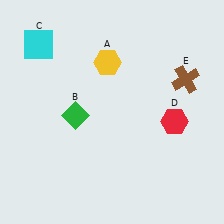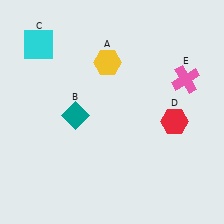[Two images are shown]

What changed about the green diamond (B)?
In Image 1, B is green. In Image 2, it changed to teal.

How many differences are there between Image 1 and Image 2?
There are 2 differences between the two images.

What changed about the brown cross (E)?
In Image 1, E is brown. In Image 2, it changed to pink.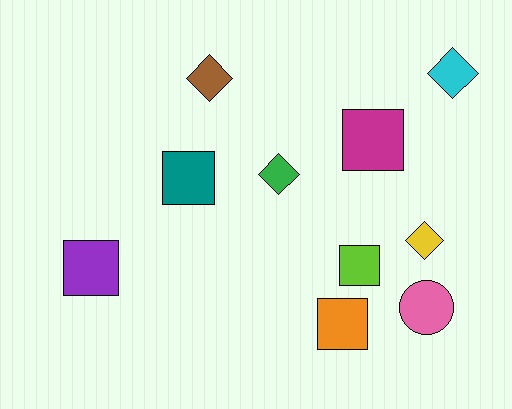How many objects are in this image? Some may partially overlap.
There are 10 objects.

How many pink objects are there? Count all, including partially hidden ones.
There is 1 pink object.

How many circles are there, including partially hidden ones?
There is 1 circle.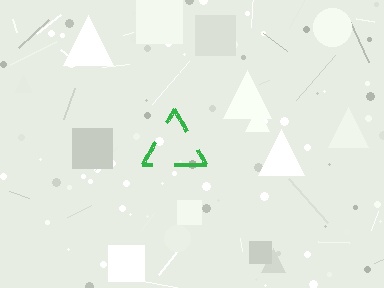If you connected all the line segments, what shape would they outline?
They would outline a triangle.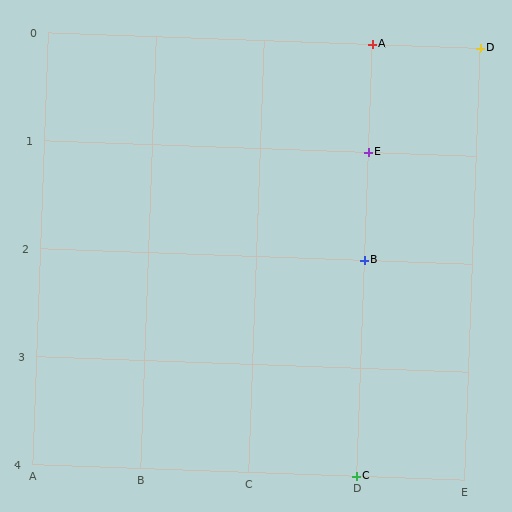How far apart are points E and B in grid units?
Points E and B are 1 row apart.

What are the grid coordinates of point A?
Point A is at grid coordinates (D, 0).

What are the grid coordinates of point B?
Point B is at grid coordinates (D, 2).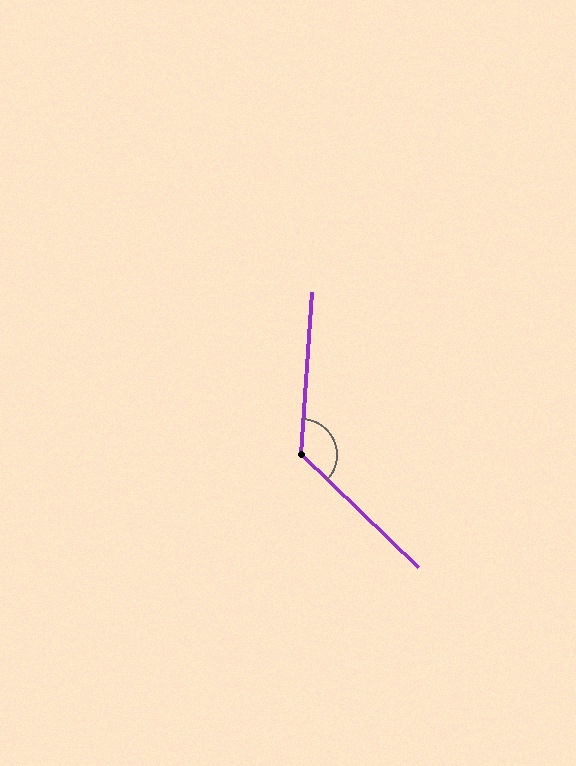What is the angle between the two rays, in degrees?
Approximately 130 degrees.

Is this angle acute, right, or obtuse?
It is obtuse.